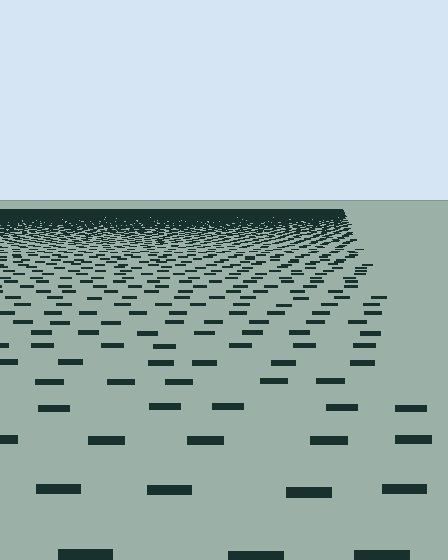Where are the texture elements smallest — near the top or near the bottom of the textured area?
Near the top.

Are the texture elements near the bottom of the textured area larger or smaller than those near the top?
Larger. Near the bottom, elements are closer to the viewer and appear at a bigger on-screen size.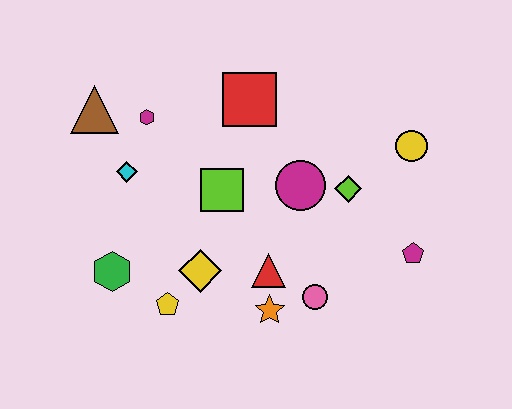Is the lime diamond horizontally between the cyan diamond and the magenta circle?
No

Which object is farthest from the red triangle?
The brown triangle is farthest from the red triangle.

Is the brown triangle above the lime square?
Yes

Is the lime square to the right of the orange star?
No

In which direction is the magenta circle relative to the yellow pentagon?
The magenta circle is to the right of the yellow pentagon.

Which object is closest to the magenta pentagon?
The lime diamond is closest to the magenta pentagon.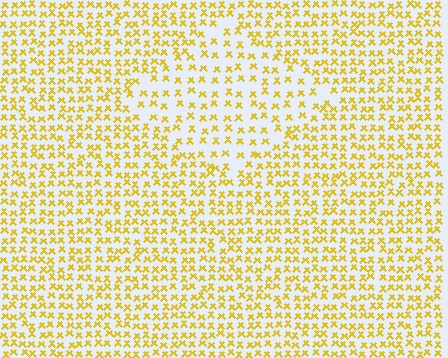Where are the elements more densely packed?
The elements are more densely packed outside the diamond boundary.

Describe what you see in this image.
The image contains small yellow elements arranged at two different densities. A diamond-shaped region is visible where the elements are less densely packed than the surrounding area.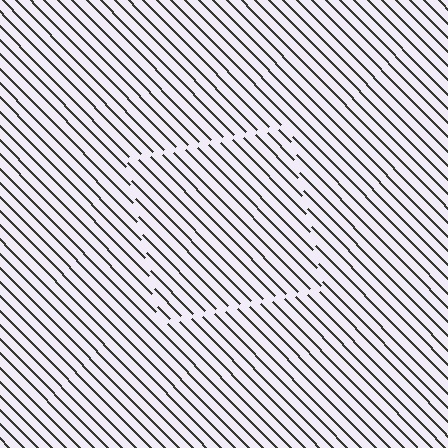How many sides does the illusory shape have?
4 sides — the line-ends trace a square.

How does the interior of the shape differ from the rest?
The interior of the shape contains the same grating, shifted by half a period — the contour is defined by the phase discontinuity where line-ends from the inner and outer gratings abut.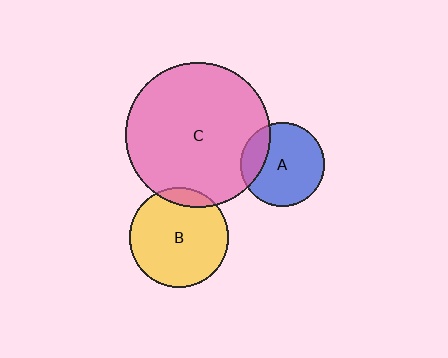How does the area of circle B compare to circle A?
Approximately 1.4 times.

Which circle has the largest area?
Circle C (pink).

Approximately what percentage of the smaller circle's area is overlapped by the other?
Approximately 10%.